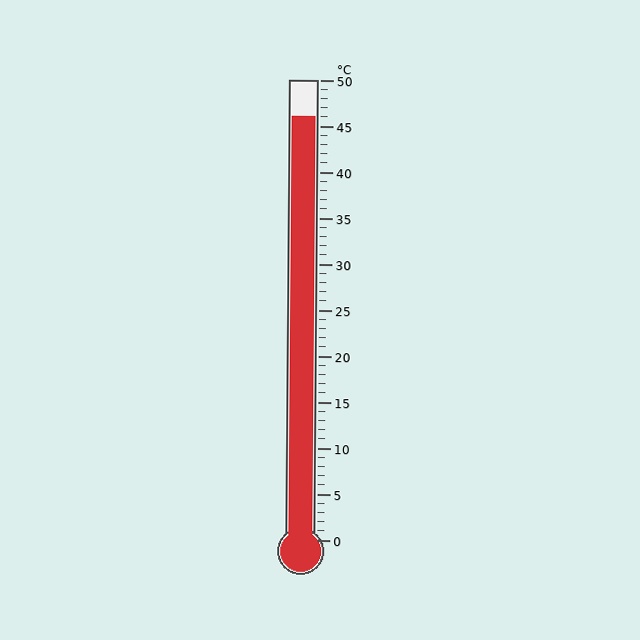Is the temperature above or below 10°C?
The temperature is above 10°C.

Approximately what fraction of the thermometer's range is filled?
The thermometer is filled to approximately 90% of its range.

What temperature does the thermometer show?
The thermometer shows approximately 46°C.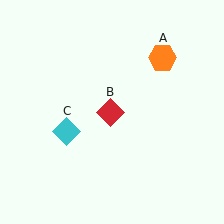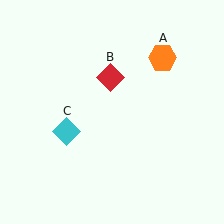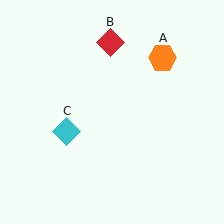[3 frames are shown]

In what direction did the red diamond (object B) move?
The red diamond (object B) moved up.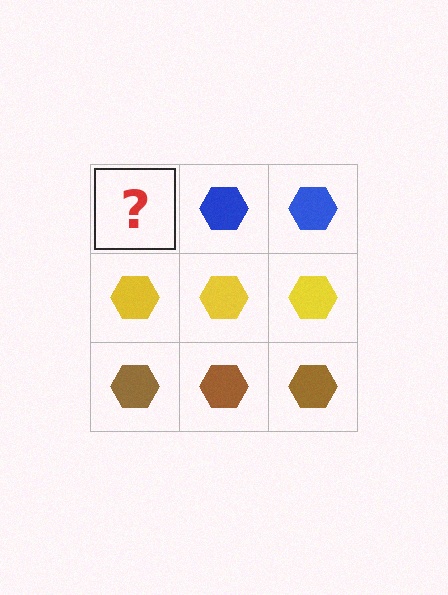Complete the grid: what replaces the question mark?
The question mark should be replaced with a blue hexagon.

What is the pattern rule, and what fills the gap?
The rule is that each row has a consistent color. The gap should be filled with a blue hexagon.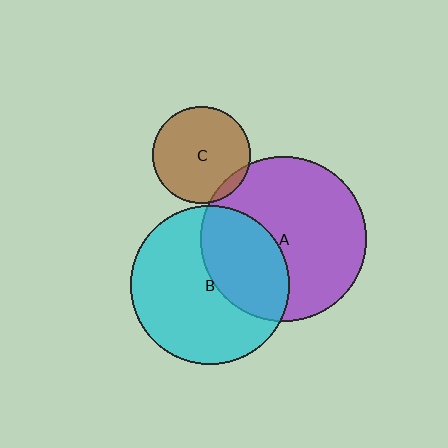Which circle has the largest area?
Circle A (purple).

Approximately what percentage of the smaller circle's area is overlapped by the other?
Approximately 35%.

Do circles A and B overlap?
Yes.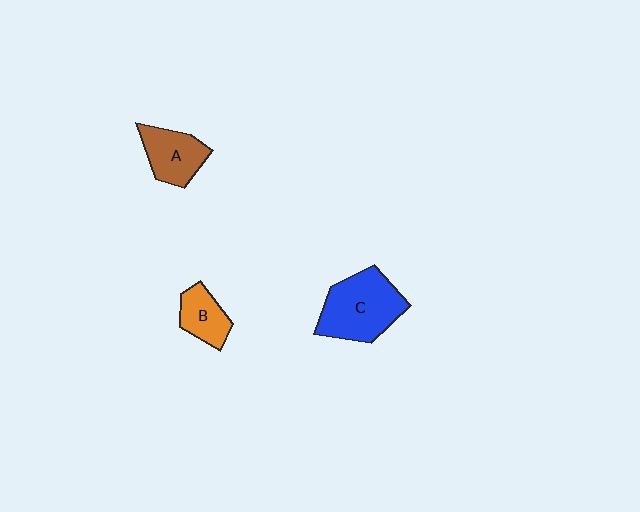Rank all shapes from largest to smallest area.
From largest to smallest: C (blue), A (brown), B (orange).